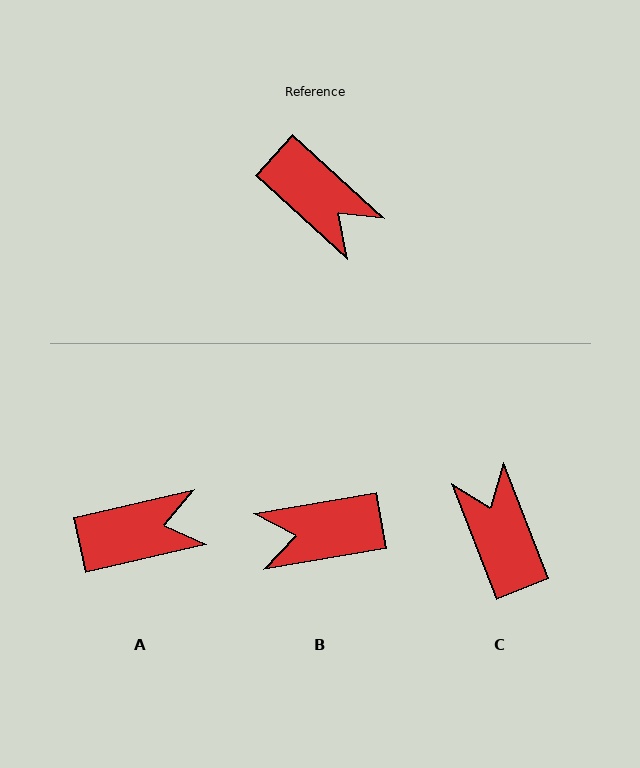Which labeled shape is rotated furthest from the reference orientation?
C, about 154 degrees away.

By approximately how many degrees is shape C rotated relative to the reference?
Approximately 154 degrees counter-clockwise.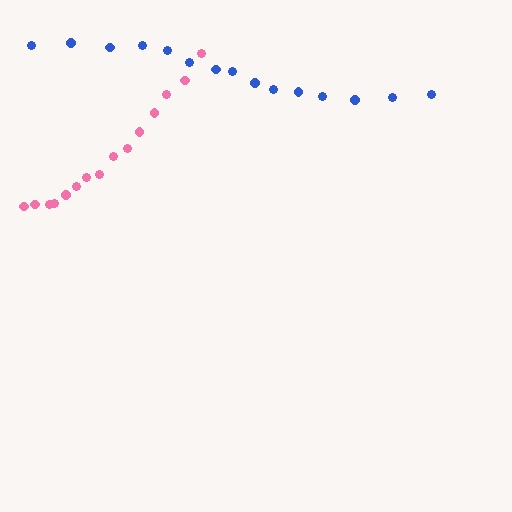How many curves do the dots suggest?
There are 2 distinct paths.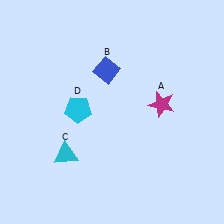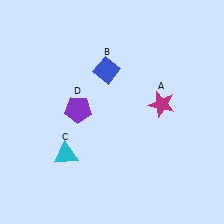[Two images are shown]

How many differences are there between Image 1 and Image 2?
There is 1 difference between the two images.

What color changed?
The pentagon (D) changed from cyan in Image 1 to purple in Image 2.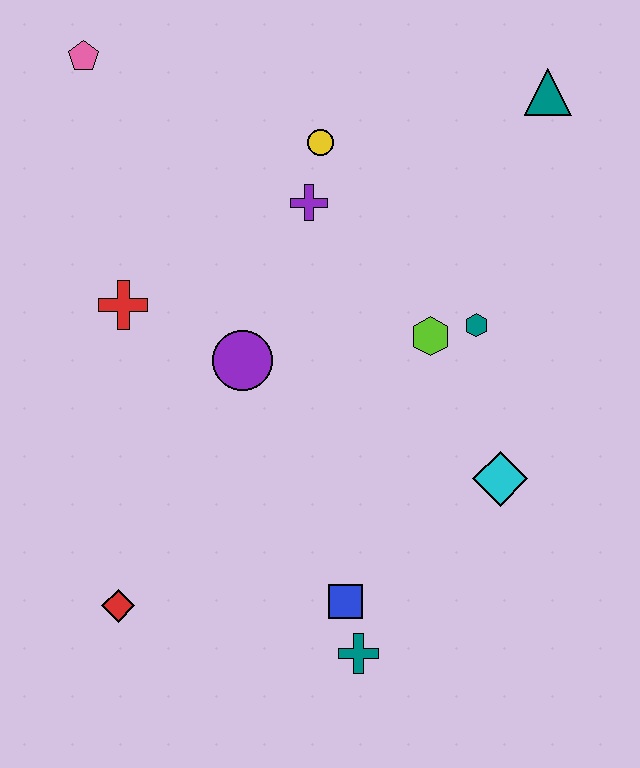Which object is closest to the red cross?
The purple circle is closest to the red cross.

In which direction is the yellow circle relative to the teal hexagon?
The yellow circle is above the teal hexagon.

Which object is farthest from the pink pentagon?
The teal cross is farthest from the pink pentagon.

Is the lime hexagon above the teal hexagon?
No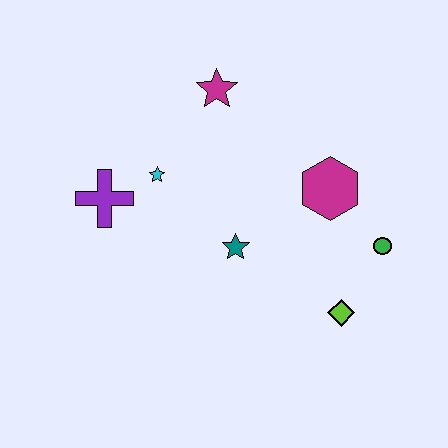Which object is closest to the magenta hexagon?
The green circle is closest to the magenta hexagon.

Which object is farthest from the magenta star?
The lime diamond is farthest from the magenta star.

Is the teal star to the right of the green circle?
No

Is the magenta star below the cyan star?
No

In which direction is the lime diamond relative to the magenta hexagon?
The lime diamond is below the magenta hexagon.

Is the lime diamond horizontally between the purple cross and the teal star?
No